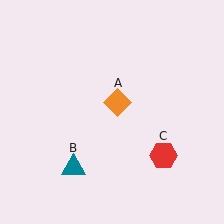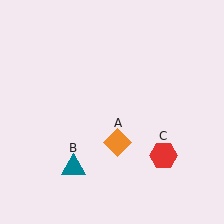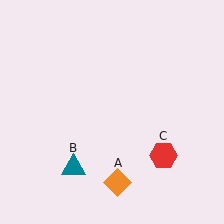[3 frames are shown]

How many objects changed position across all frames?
1 object changed position: orange diamond (object A).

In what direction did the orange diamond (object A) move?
The orange diamond (object A) moved down.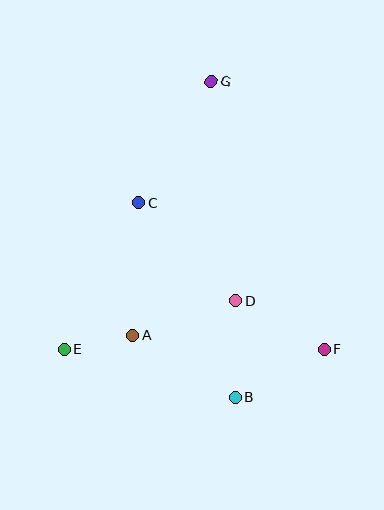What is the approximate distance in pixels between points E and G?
The distance between E and G is approximately 306 pixels.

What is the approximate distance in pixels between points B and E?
The distance between B and E is approximately 178 pixels.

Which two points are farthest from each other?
Points B and G are farthest from each other.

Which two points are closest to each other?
Points A and E are closest to each other.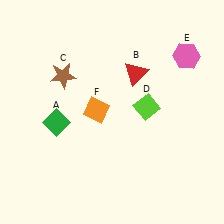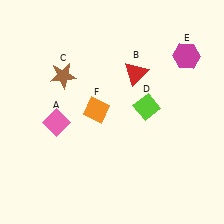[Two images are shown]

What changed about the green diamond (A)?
In Image 1, A is green. In Image 2, it changed to pink.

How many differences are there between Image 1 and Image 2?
There are 2 differences between the two images.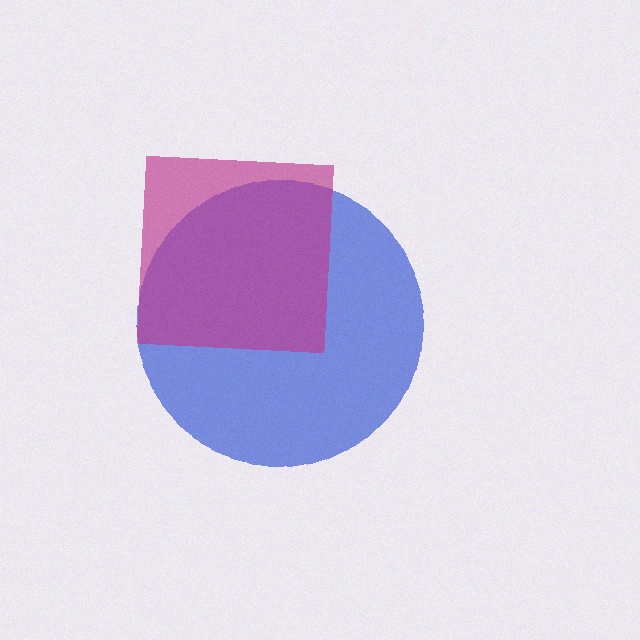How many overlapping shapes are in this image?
There are 2 overlapping shapes in the image.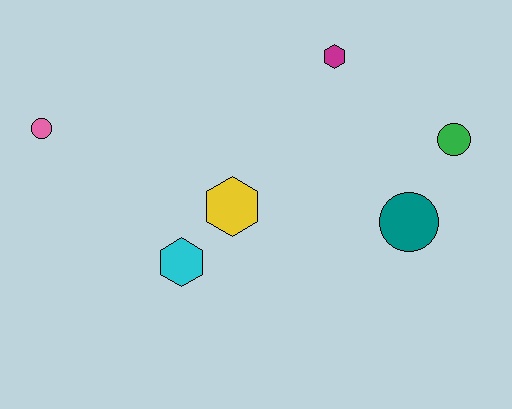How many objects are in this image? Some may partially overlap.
There are 6 objects.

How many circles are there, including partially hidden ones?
There are 3 circles.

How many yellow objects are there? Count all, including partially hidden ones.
There is 1 yellow object.